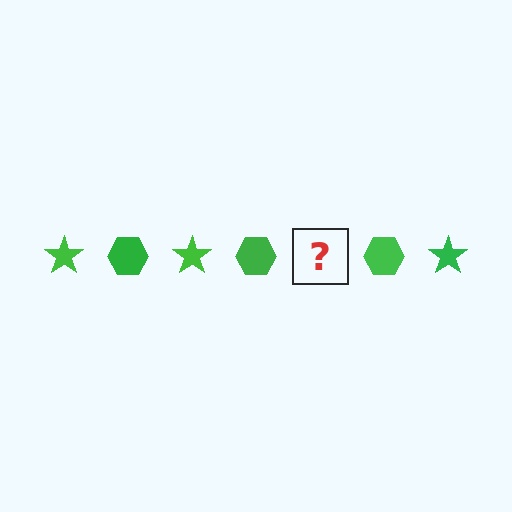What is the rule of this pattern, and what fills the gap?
The rule is that the pattern cycles through star, hexagon shapes in green. The gap should be filled with a green star.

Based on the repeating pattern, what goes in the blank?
The blank should be a green star.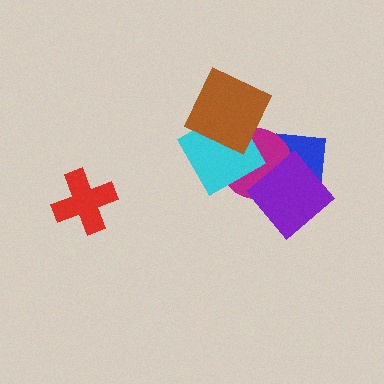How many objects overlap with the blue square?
2 objects overlap with the blue square.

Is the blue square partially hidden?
Yes, it is partially covered by another shape.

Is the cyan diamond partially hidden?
Yes, it is partially covered by another shape.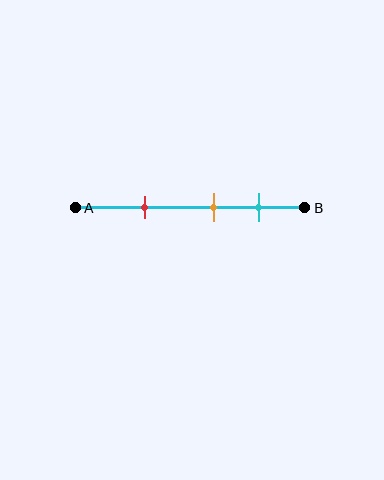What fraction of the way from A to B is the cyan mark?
The cyan mark is approximately 80% (0.8) of the way from A to B.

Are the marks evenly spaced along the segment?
Yes, the marks are approximately evenly spaced.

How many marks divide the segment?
There are 3 marks dividing the segment.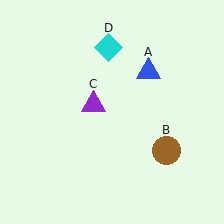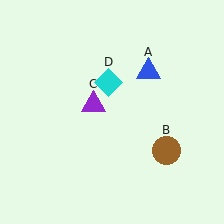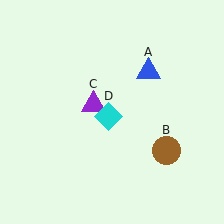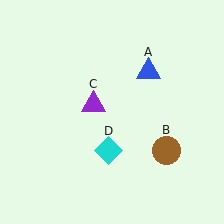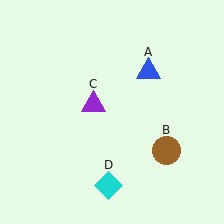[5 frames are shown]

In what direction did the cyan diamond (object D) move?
The cyan diamond (object D) moved down.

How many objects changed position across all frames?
1 object changed position: cyan diamond (object D).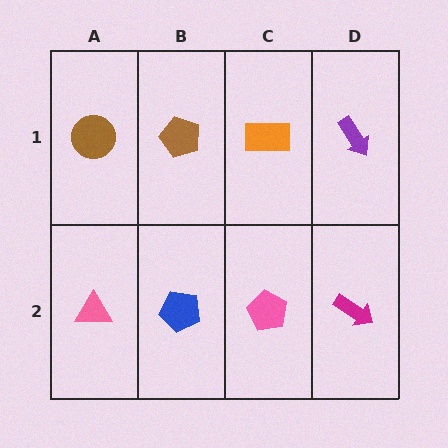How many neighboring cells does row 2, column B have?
3.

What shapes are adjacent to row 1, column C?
A pink pentagon (row 2, column C), a brown pentagon (row 1, column B), a purple arrow (row 1, column D).